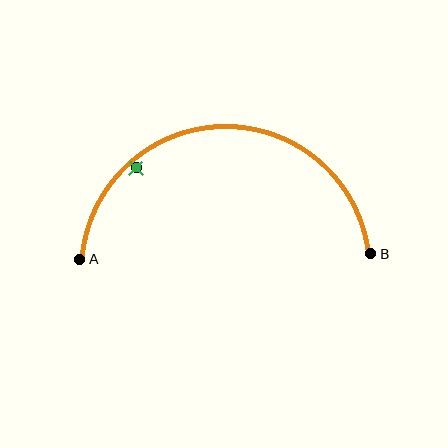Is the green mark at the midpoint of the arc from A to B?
No — the green mark does not lie on the arc at all. It sits slightly inside the curve.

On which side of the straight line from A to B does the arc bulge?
The arc bulges above the straight line connecting A and B.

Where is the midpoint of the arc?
The arc midpoint is the point on the curve farthest from the straight line joining A and B. It sits above that line.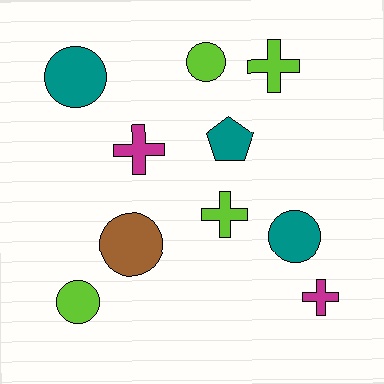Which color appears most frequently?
Lime, with 4 objects.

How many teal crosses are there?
There are no teal crosses.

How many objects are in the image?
There are 10 objects.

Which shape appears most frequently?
Circle, with 5 objects.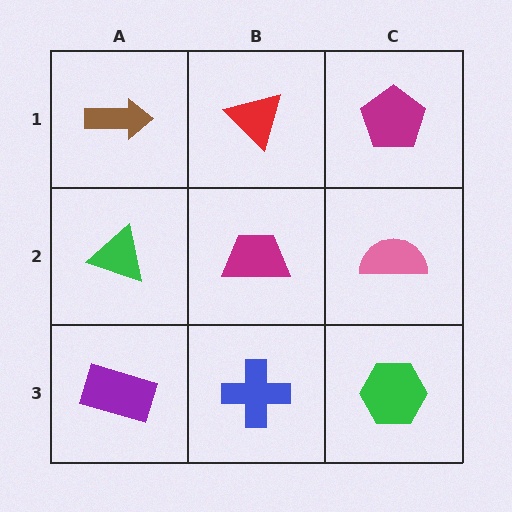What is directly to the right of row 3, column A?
A blue cross.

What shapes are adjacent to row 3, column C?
A pink semicircle (row 2, column C), a blue cross (row 3, column B).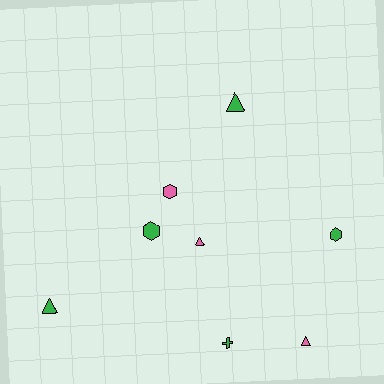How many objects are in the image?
There are 8 objects.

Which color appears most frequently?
Green, with 5 objects.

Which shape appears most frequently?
Triangle, with 4 objects.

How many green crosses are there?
There is 1 green cross.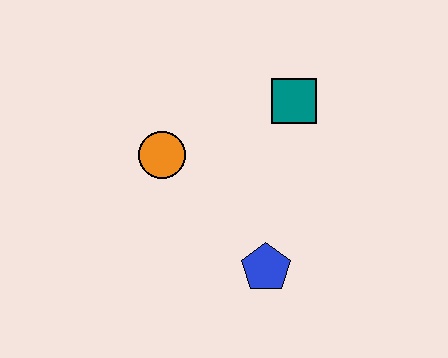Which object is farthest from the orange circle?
The blue pentagon is farthest from the orange circle.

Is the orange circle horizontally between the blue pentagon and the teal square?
No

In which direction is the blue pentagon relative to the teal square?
The blue pentagon is below the teal square.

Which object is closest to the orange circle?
The teal square is closest to the orange circle.